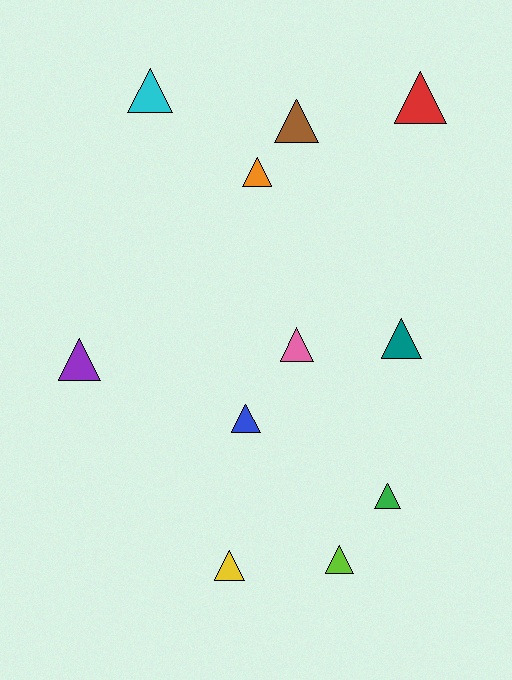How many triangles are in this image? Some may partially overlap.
There are 11 triangles.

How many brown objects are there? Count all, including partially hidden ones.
There is 1 brown object.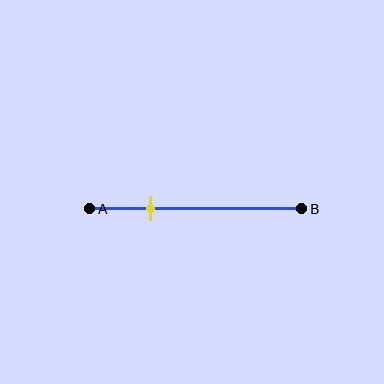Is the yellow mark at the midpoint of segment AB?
No, the mark is at about 30% from A, not at the 50% midpoint.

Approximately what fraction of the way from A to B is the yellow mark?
The yellow mark is approximately 30% of the way from A to B.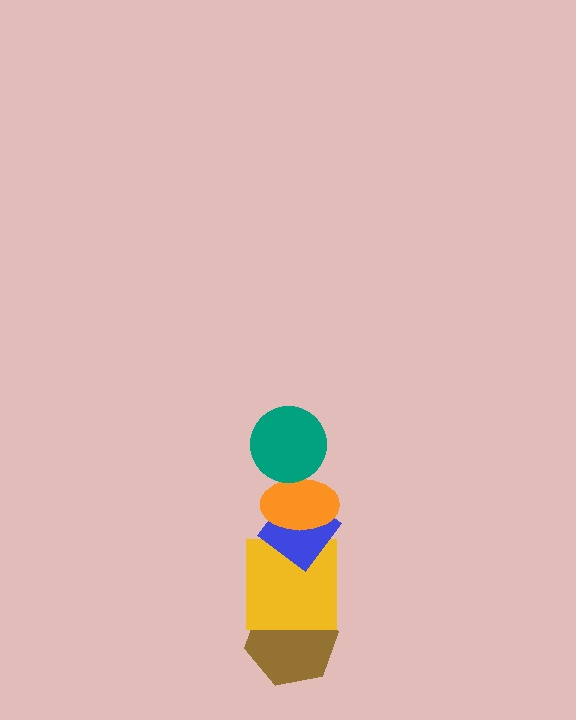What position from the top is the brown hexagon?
The brown hexagon is 5th from the top.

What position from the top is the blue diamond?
The blue diamond is 3rd from the top.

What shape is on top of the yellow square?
The blue diamond is on top of the yellow square.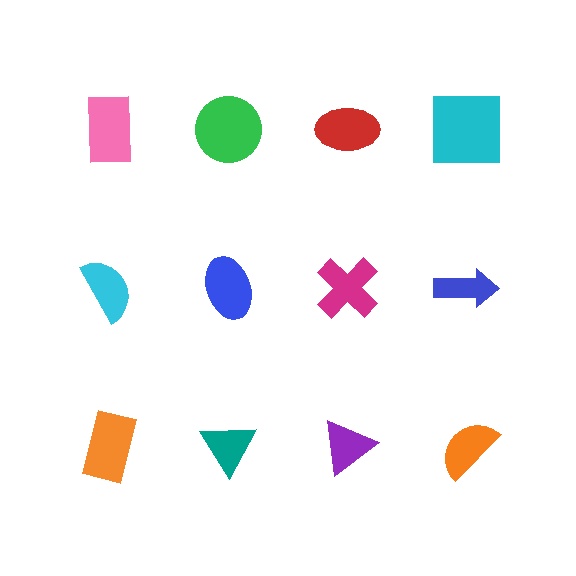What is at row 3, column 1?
An orange rectangle.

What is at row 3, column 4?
An orange semicircle.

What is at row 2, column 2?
A blue ellipse.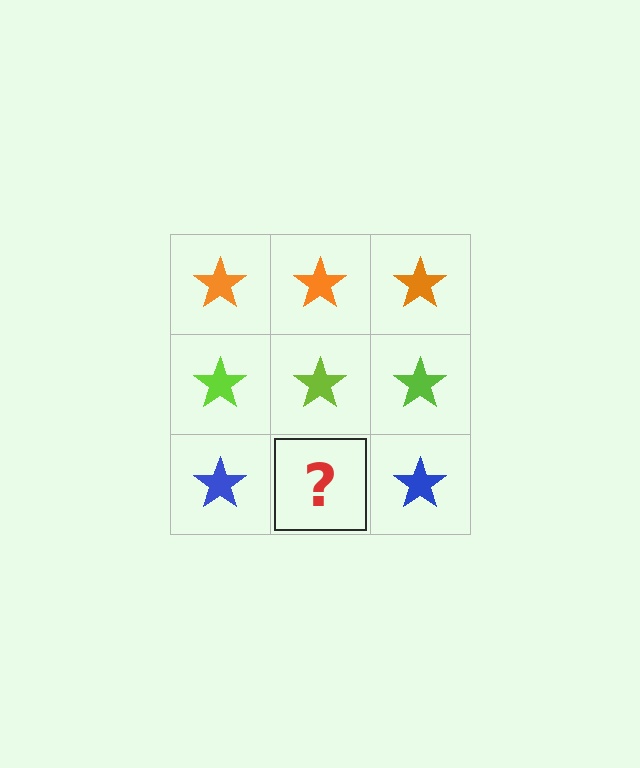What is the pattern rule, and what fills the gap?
The rule is that each row has a consistent color. The gap should be filled with a blue star.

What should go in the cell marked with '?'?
The missing cell should contain a blue star.